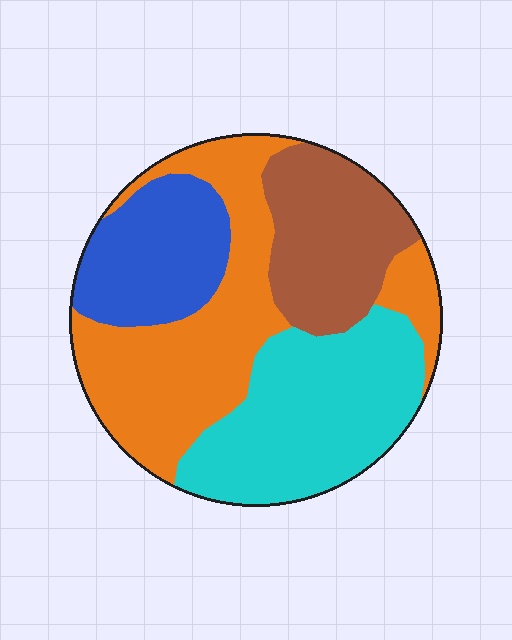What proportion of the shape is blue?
Blue takes up about one sixth (1/6) of the shape.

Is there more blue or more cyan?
Cyan.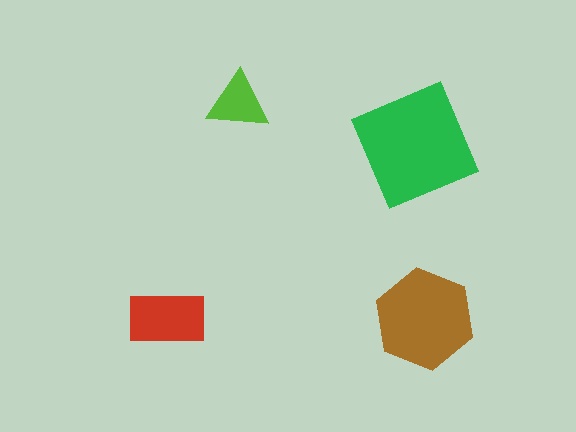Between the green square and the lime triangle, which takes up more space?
The green square.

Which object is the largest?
The green square.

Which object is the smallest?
The lime triangle.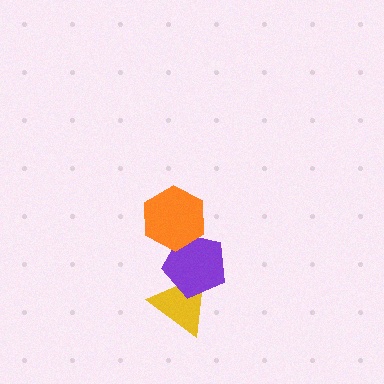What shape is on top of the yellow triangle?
The purple pentagon is on top of the yellow triangle.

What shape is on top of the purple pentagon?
The orange hexagon is on top of the purple pentagon.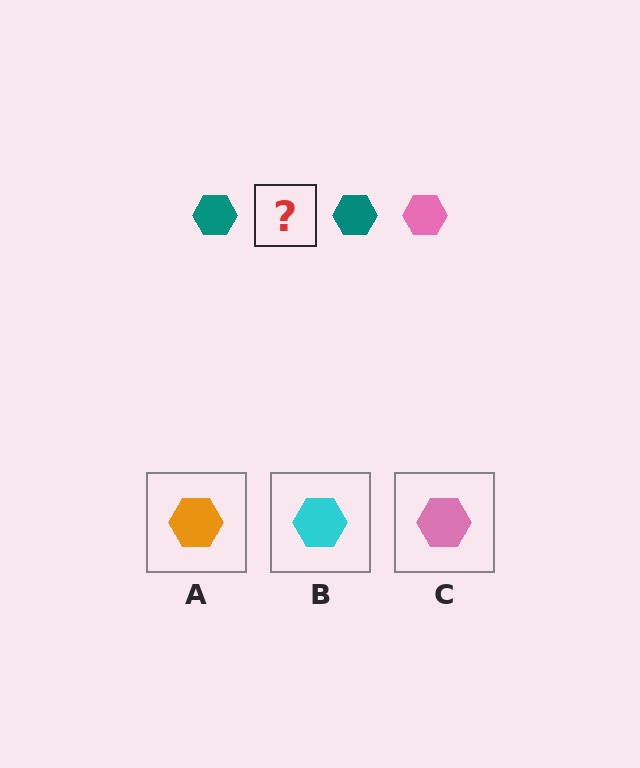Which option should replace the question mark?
Option C.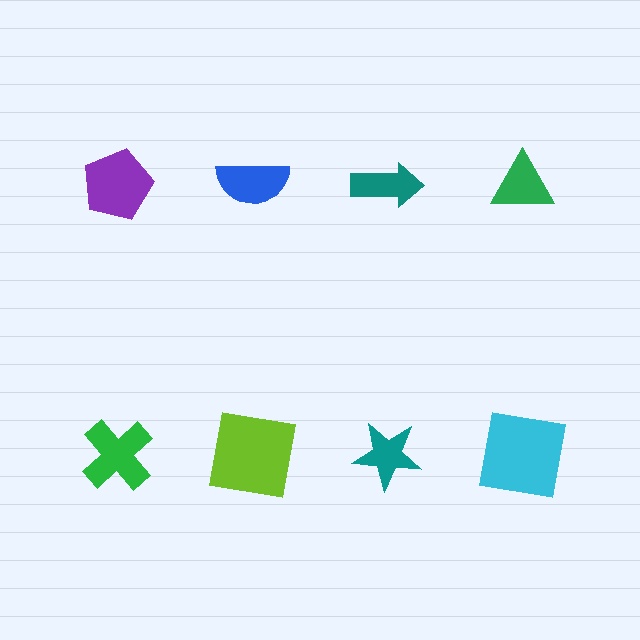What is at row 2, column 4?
A cyan square.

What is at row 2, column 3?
A teal star.